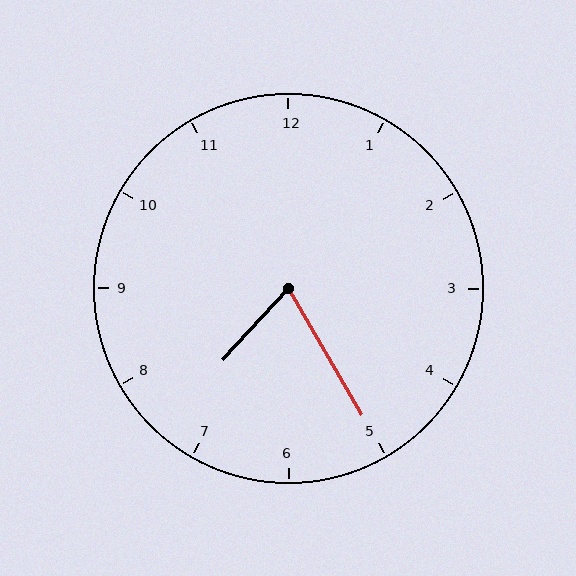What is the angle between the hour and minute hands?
Approximately 72 degrees.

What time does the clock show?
7:25.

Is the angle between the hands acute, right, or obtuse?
It is acute.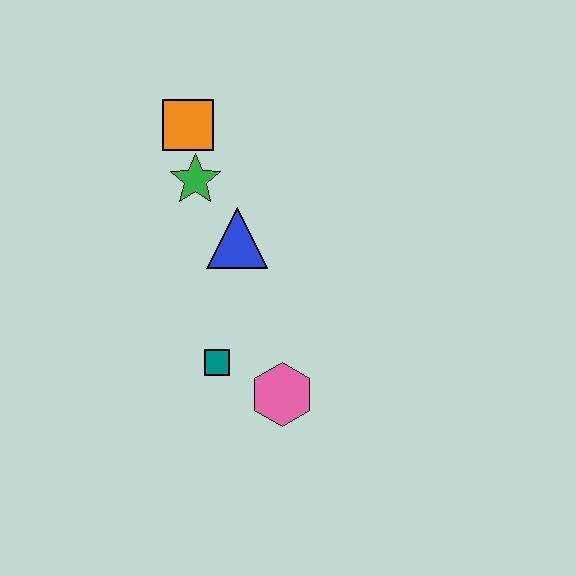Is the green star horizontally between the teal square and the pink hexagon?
No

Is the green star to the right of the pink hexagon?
No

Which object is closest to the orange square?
The green star is closest to the orange square.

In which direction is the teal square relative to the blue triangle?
The teal square is below the blue triangle.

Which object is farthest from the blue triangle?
The pink hexagon is farthest from the blue triangle.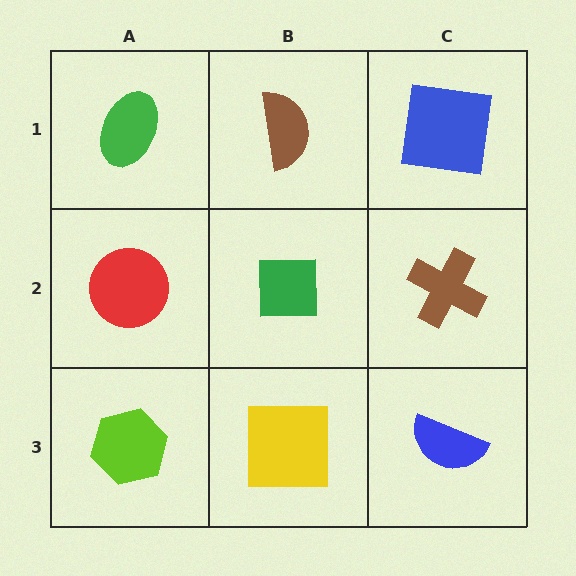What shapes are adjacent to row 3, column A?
A red circle (row 2, column A), a yellow square (row 3, column B).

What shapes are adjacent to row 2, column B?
A brown semicircle (row 1, column B), a yellow square (row 3, column B), a red circle (row 2, column A), a brown cross (row 2, column C).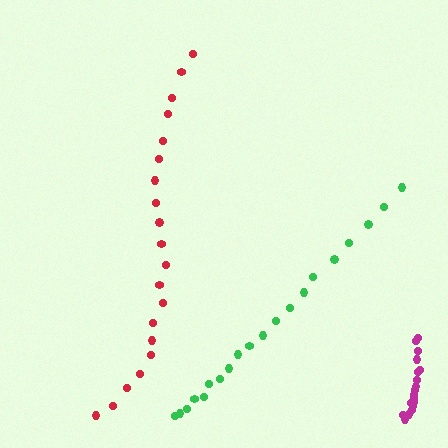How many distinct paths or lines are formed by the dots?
There are 3 distinct paths.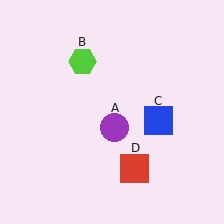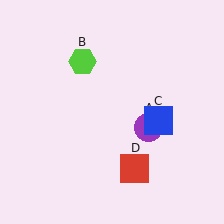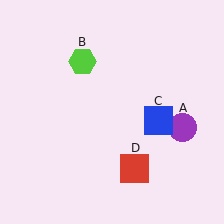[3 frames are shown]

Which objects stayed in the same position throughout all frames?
Lime hexagon (object B) and blue square (object C) and red square (object D) remained stationary.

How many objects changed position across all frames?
1 object changed position: purple circle (object A).